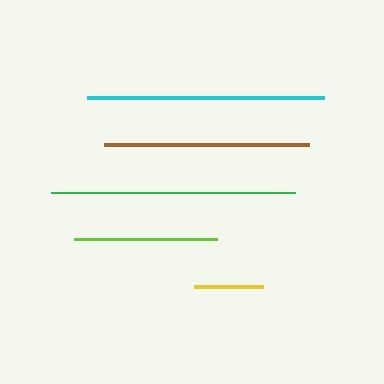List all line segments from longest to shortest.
From longest to shortest: green, cyan, brown, lime, yellow.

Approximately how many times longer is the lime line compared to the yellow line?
The lime line is approximately 2.1 times the length of the yellow line.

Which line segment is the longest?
The green line is the longest at approximately 244 pixels.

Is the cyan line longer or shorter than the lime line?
The cyan line is longer than the lime line.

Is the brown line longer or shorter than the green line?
The green line is longer than the brown line.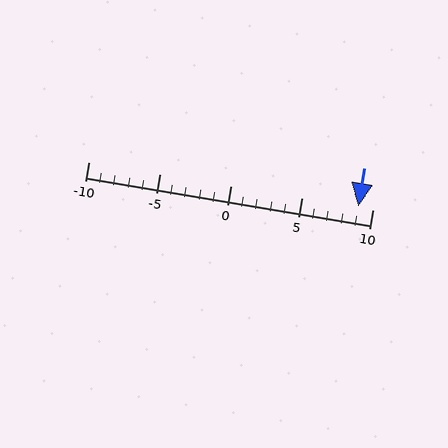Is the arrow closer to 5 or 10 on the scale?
The arrow is closer to 10.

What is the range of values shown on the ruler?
The ruler shows values from -10 to 10.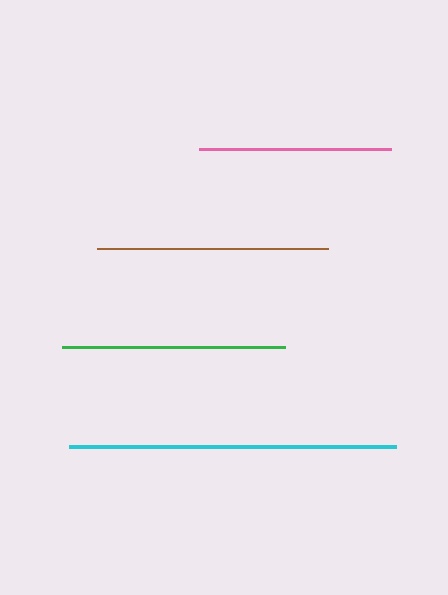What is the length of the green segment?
The green segment is approximately 223 pixels long.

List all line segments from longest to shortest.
From longest to shortest: cyan, brown, green, pink.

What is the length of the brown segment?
The brown segment is approximately 231 pixels long.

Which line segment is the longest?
The cyan line is the longest at approximately 327 pixels.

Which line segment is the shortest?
The pink line is the shortest at approximately 191 pixels.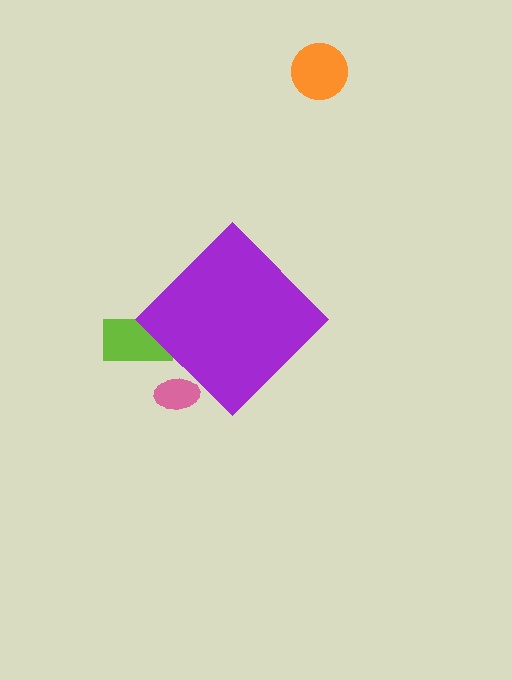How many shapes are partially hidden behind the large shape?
2 shapes are partially hidden.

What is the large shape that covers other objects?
A purple diamond.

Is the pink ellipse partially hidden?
Yes, the pink ellipse is partially hidden behind the purple diamond.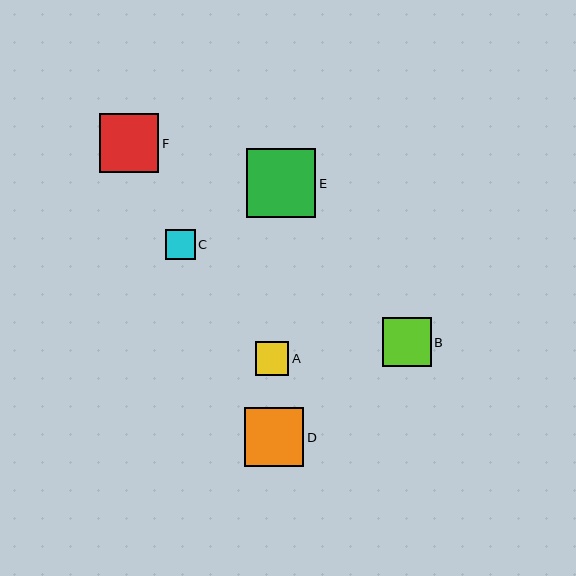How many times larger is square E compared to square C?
Square E is approximately 2.4 times the size of square C.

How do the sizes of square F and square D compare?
Square F and square D are approximately the same size.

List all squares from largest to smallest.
From largest to smallest: E, F, D, B, A, C.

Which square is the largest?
Square E is the largest with a size of approximately 69 pixels.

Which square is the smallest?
Square C is the smallest with a size of approximately 29 pixels.